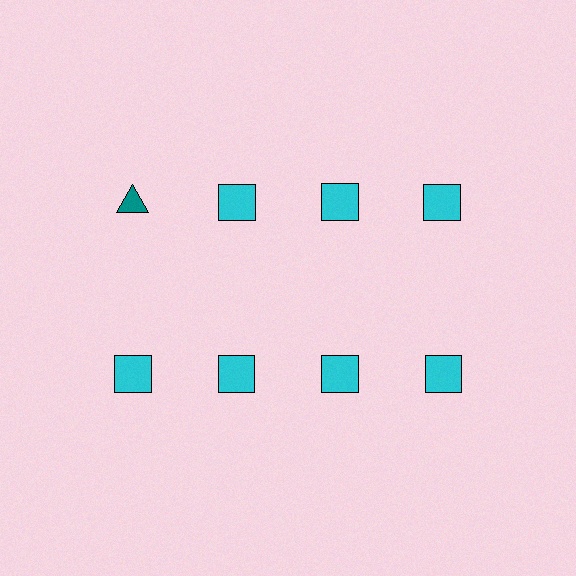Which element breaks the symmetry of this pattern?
The teal triangle in the top row, leftmost column breaks the symmetry. All other shapes are cyan squares.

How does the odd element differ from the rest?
It differs in both color (teal instead of cyan) and shape (triangle instead of square).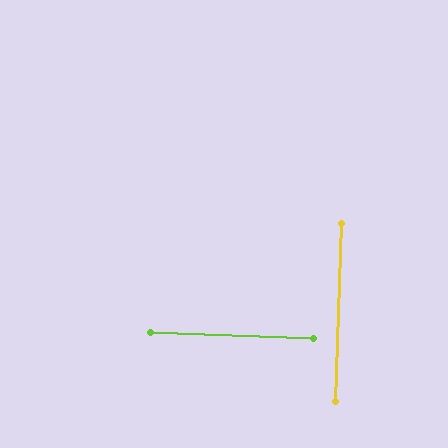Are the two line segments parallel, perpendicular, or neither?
Perpendicular — they meet at approximately 90°.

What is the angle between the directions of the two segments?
Approximately 90 degrees.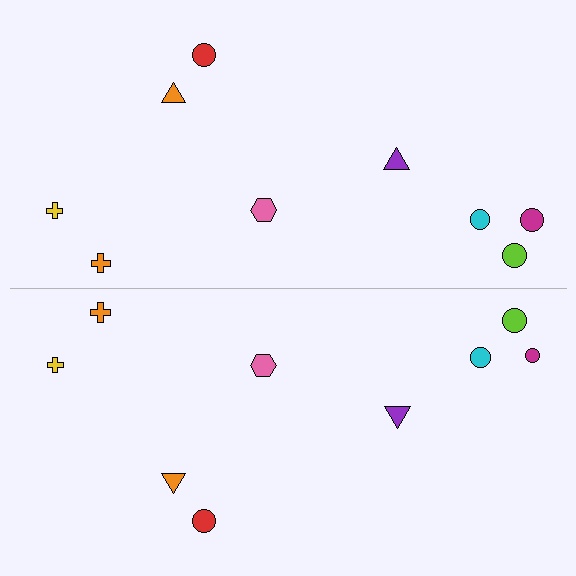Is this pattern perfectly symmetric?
No, the pattern is not perfectly symmetric. The magenta circle on the bottom side has a different size than its mirror counterpart.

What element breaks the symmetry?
The magenta circle on the bottom side has a different size than its mirror counterpart.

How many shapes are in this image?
There are 18 shapes in this image.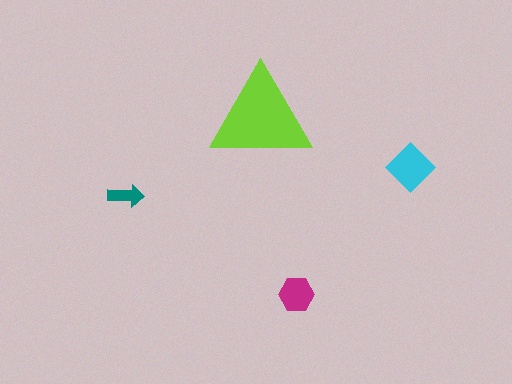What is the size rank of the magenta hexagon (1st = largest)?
3rd.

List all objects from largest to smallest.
The lime triangle, the cyan diamond, the magenta hexagon, the teal arrow.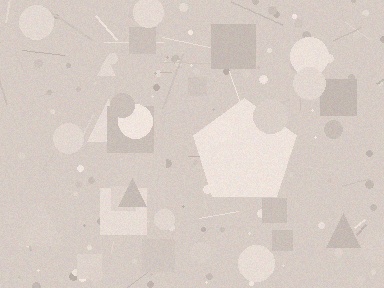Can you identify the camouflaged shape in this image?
The camouflaged shape is a pentagon.